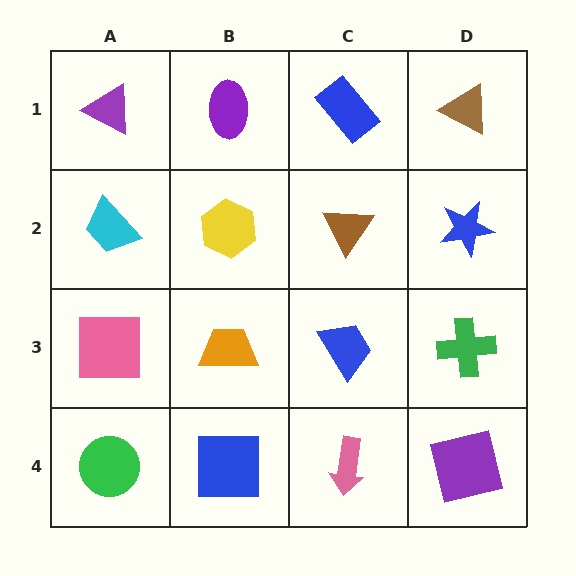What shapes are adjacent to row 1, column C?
A brown triangle (row 2, column C), a purple ellipse (row 1, column B), a brown triangle (row 1, column D).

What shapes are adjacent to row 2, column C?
A blue rectangle (row 1, column C), a blue trapezoid (row 3, column C), a yellow hexagon (row 2, column B), a blue star (row 2, column D).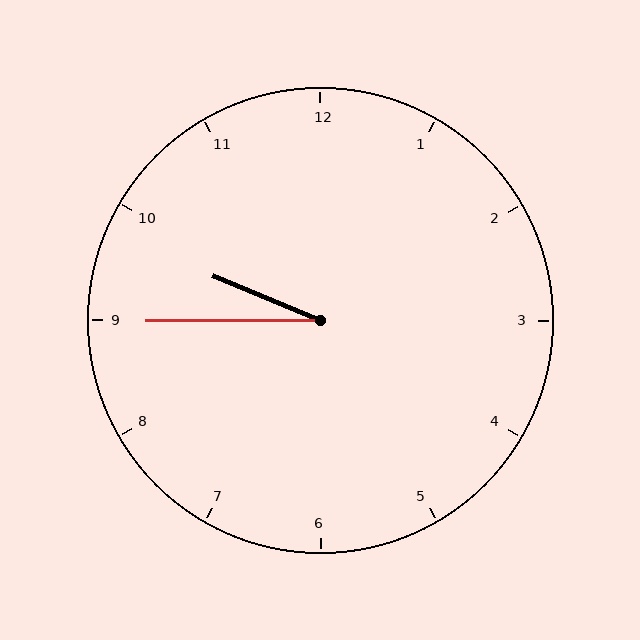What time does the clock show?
9:45.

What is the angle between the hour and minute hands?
Approximately 22 degrees.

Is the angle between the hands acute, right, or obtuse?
It is acute.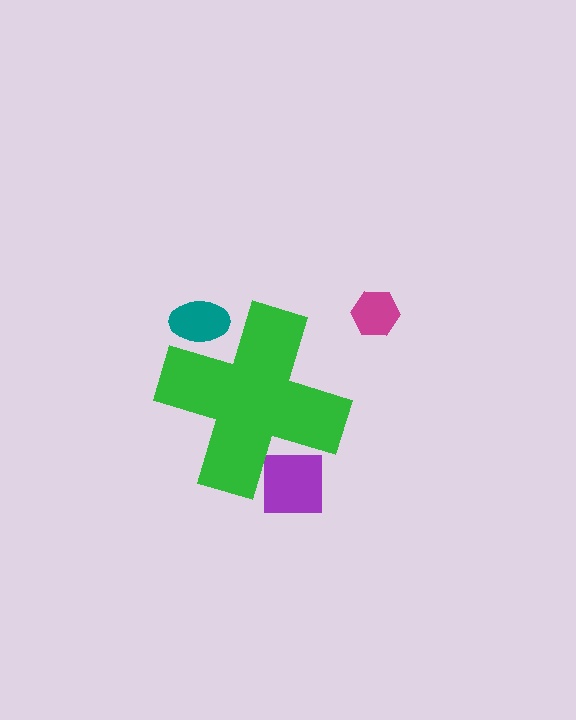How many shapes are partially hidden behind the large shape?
2 shapes are partially hidden.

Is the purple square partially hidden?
Yes, the purple square is partially hidden behind the green cross.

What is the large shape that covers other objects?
A green cross.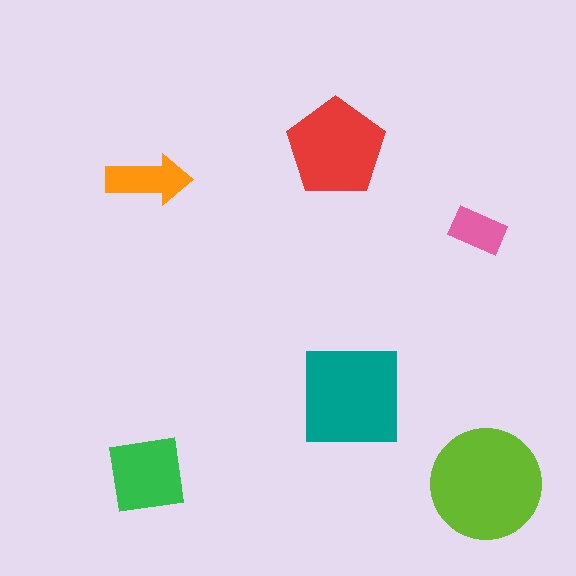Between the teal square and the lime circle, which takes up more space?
The lime circle.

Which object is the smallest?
The pink rectangle.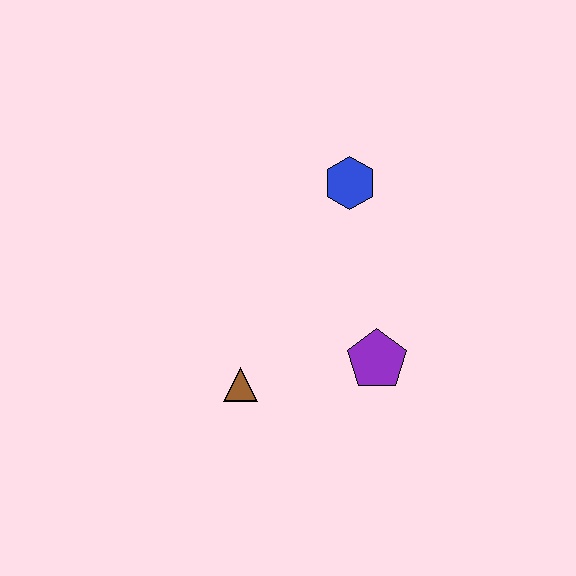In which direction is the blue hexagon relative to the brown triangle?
The blue hexagon is above the brown triangle.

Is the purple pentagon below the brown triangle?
No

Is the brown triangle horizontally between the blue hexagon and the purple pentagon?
No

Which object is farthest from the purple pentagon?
The blue hexagon is farthest from the purple pentagon.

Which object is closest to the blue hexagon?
The purple pentagon is closest to the blue hexagon.